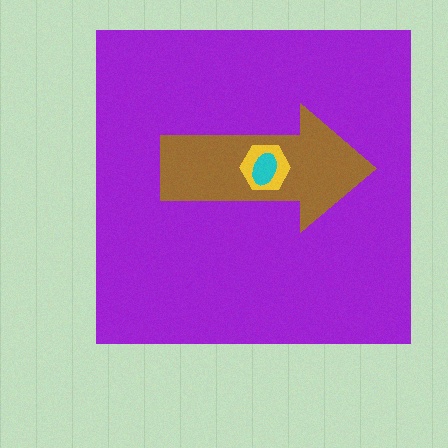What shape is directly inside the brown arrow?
The yellow hexagon.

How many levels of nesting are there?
4.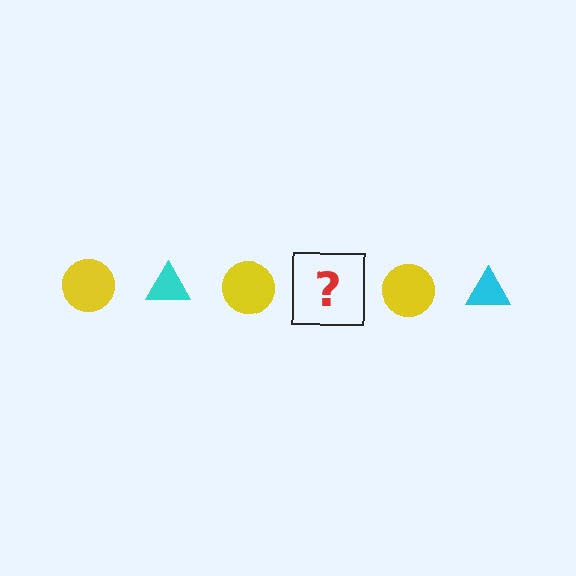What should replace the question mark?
The question mark should be replaced with a cyan triangle.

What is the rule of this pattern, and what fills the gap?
The rule is that the pattern alternates between yellow circle and cyan triangle. The gap should be filled with a cyan triangle.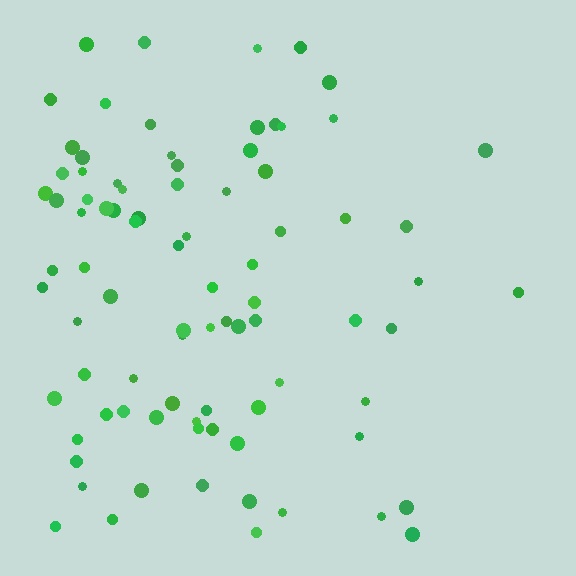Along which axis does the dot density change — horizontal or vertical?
Horizontal.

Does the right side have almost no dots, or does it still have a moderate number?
Still a moderate number, just noticeably fewer than the left.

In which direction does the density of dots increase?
From right to left, with the left side densest.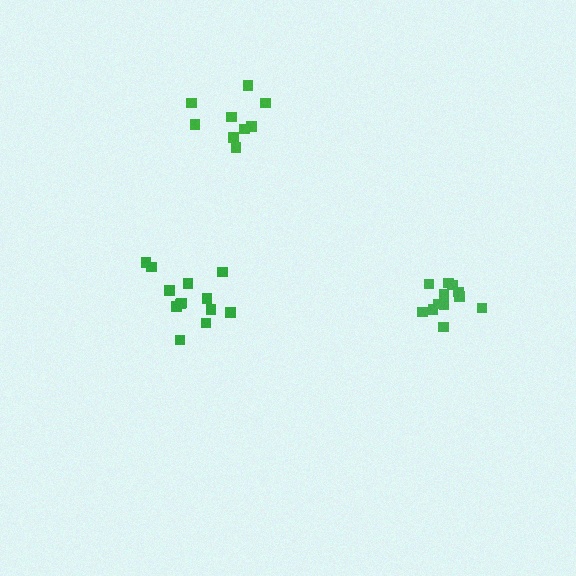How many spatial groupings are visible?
There are 3 spatial groupings.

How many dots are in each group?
Group 1: 12 dots, Group 2: 9 dots, Group 3: 13 dots (34 total).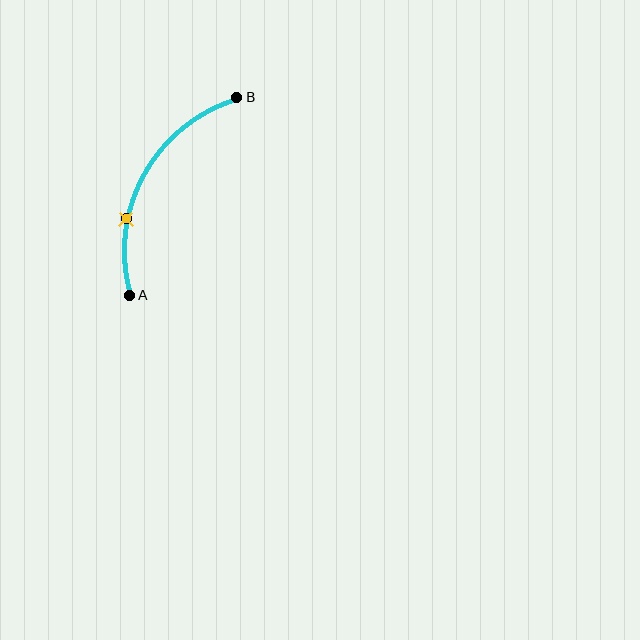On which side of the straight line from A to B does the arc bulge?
The arc bulges to the left of the straight line connecting A and B.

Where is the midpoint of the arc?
The arc midpoint is the point on the curve farthest from the straight line joining A and B. It sits to the left of that line.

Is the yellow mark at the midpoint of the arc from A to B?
No. The yellow mark lies on the arc but is closer to endpoint A. The arc midpoint would be at the point on the curve equidistant along the arc from both A and B.